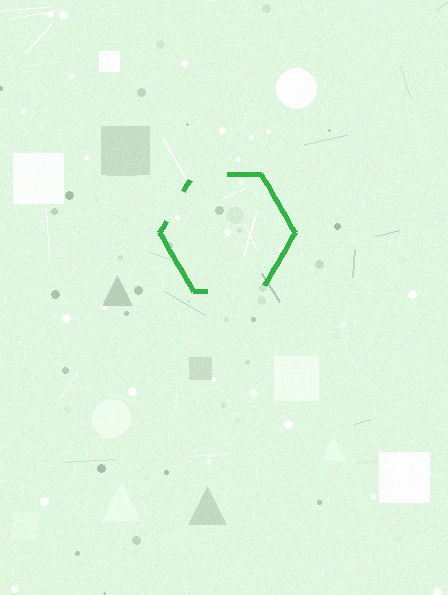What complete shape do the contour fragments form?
The contour fragments form a hexagon.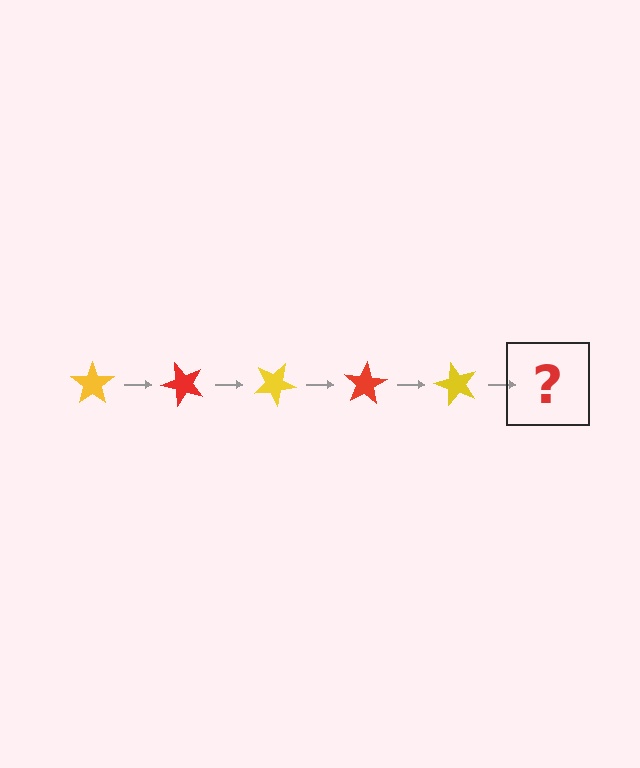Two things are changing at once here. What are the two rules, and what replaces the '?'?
The two rules are that it rotates 50 degrees each step and the color cycles through yellow and red. The '?' should be a red star, rotated 250 degrees from the start.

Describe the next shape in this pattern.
It should be a red star, rotated 250 degrees from the start.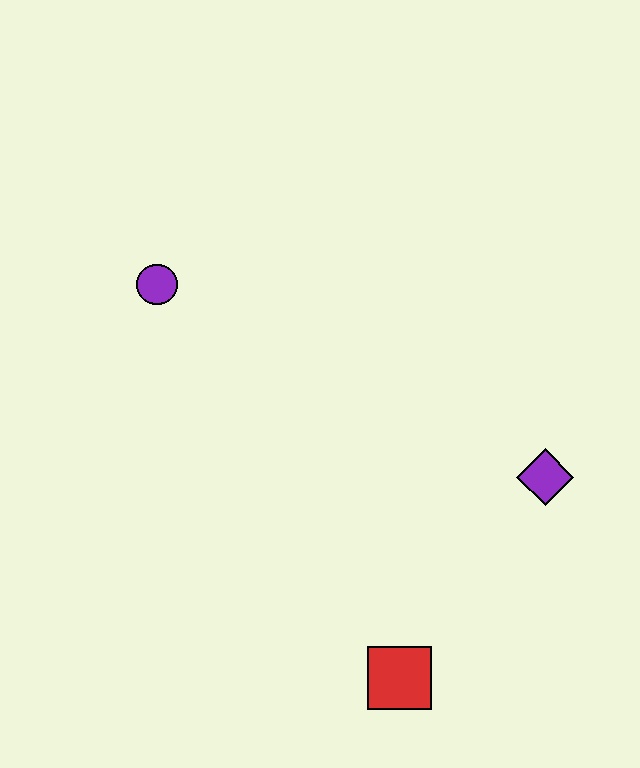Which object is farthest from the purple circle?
The red square is farthest from the purple circle.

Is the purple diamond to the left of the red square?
No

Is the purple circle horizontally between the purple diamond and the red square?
No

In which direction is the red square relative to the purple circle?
The red square is below the purple circle.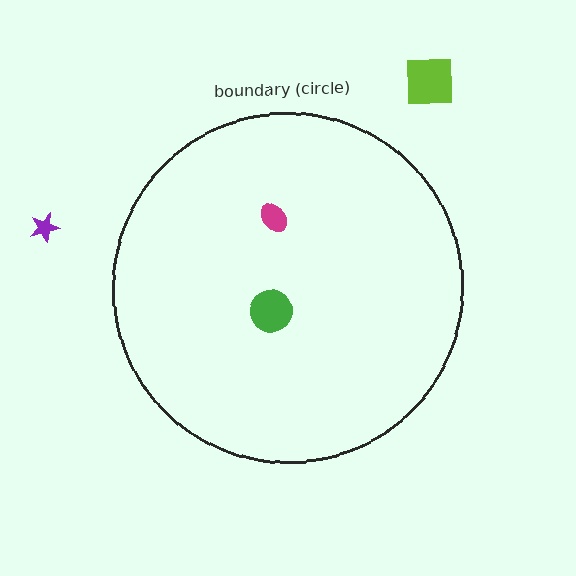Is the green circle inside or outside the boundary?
Inside.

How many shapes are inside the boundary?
2 inside, 2 outside.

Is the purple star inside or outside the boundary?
Outside.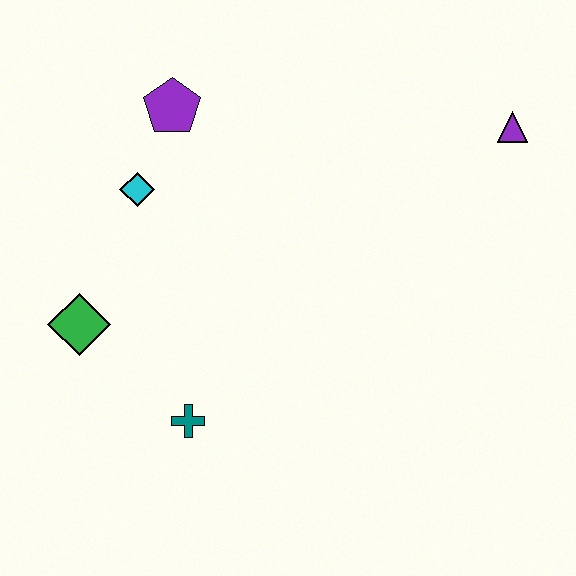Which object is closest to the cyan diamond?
The purple pentagon is closest to the cyan diamond.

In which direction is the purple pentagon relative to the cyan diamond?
The purple pentagon is above the cyan diamond.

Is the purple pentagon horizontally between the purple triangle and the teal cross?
No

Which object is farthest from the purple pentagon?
The purple triangle is farthest from the purple pentagon.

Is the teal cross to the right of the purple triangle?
No